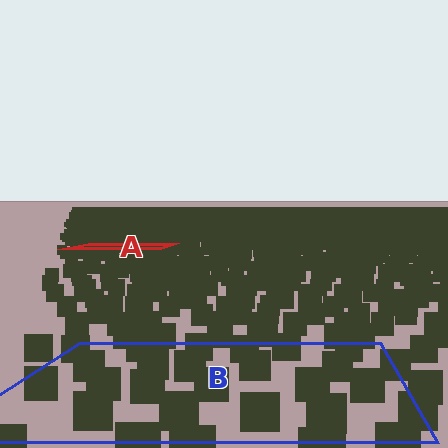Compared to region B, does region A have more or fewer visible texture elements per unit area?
Region A has more texture elements per unit area — they are packed more densely because it is farther away.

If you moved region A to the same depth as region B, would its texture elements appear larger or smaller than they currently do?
They would appear larger. At a closer depth, the same texture elements are projected at a bigger on-screen size.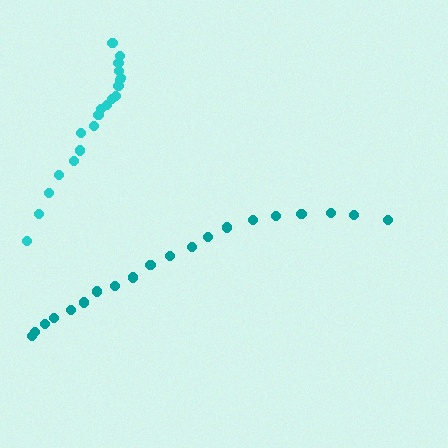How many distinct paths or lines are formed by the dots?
There are 2 distinct paths.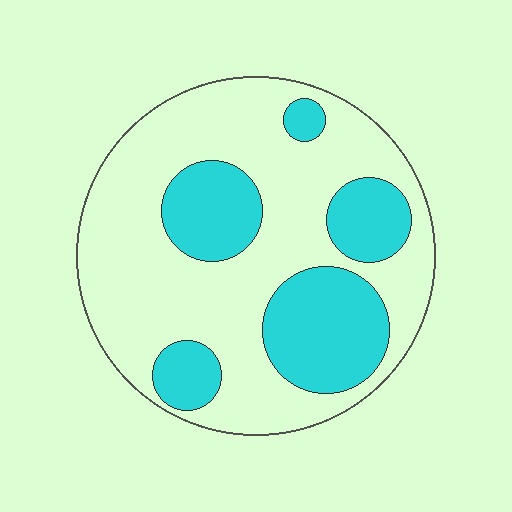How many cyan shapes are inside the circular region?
5.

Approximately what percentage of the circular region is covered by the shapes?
Approximately 30%.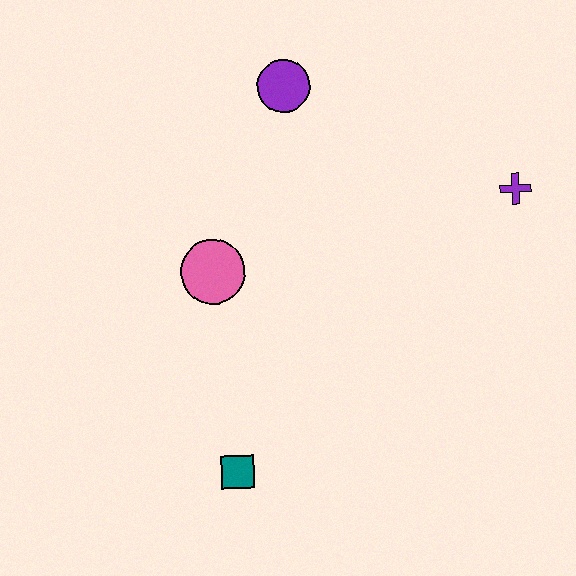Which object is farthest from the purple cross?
The teal square is farthest from the purple cross.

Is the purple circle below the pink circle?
No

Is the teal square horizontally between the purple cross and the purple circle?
No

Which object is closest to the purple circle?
The pink circle is closest to the purple circle.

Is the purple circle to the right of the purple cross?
No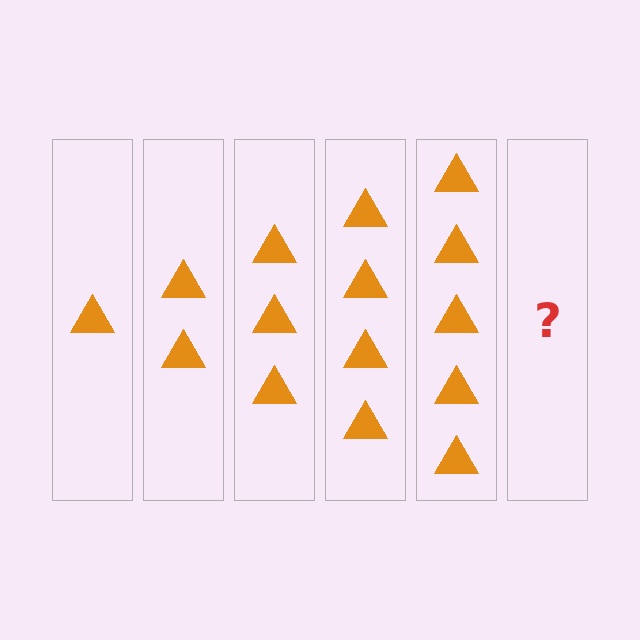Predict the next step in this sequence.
The next step is 6 triangles.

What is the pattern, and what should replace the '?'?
The pattern is that each step adds one more triangle. The '?' should be 6 triangles.